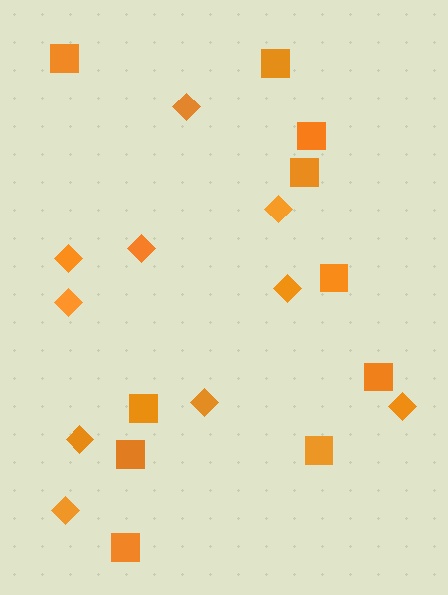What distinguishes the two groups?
There are 2 groups: one group of squares (10) and one group of diamonds (10).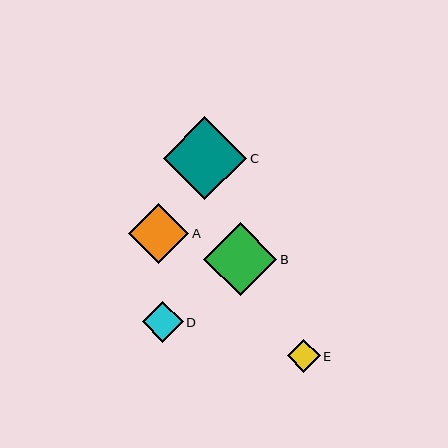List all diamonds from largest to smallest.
From largest to smallest: C, B, A, D, E.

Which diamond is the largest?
Diamond C is the largest with a size of approximately 84 pixels.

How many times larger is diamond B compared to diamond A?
Diamond B is approximately 1.2 times the size of diamond A.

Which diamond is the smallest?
Diamond E is the smallest with a size of approximately 33 pixels.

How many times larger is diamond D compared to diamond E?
Diamond D is approximately 1.2 times the size of diamond E.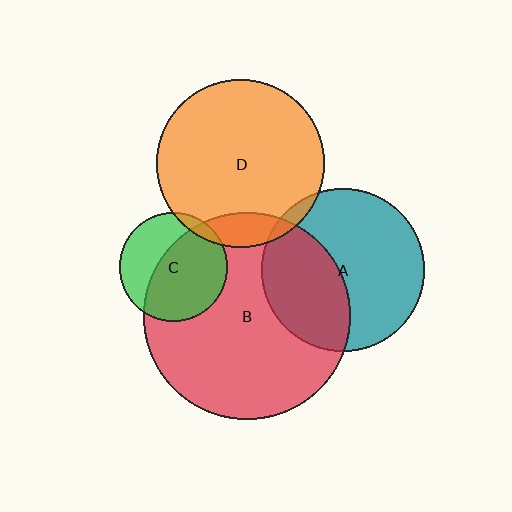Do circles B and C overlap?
Yes.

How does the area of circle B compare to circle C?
Approximately 3.7 times.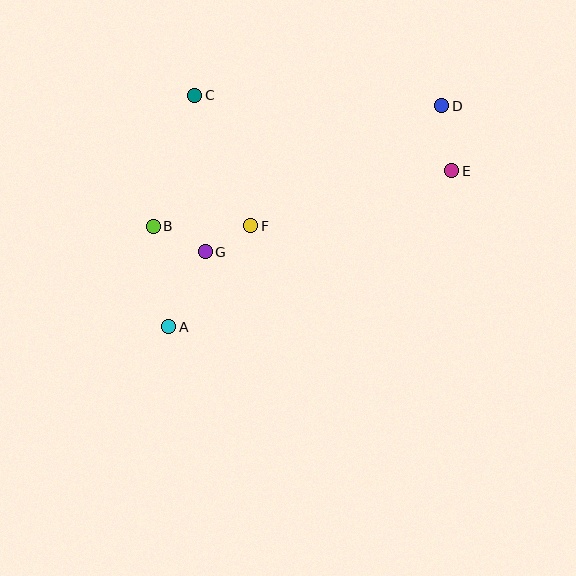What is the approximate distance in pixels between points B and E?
The distance between B and E is approximately 304 pixels.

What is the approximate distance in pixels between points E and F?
The distance between E and F is approximately 209 pixels.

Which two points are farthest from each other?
Points A and D are farthest from each other.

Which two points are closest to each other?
Points F and G are closest to each other.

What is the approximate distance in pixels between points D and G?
The distance between D and G is approximately 278 pixels.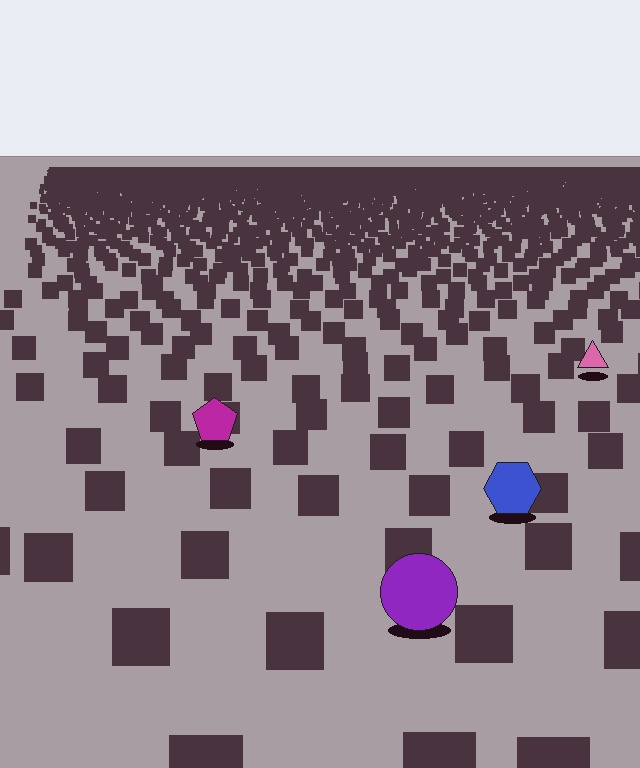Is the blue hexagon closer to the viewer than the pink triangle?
Yes. The blue hexagon is closer — you can tell from the texture gradient: the ground texture is coarser near it.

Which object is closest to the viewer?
The purple circle is closest. The texture marks near it are larger and more spread out.